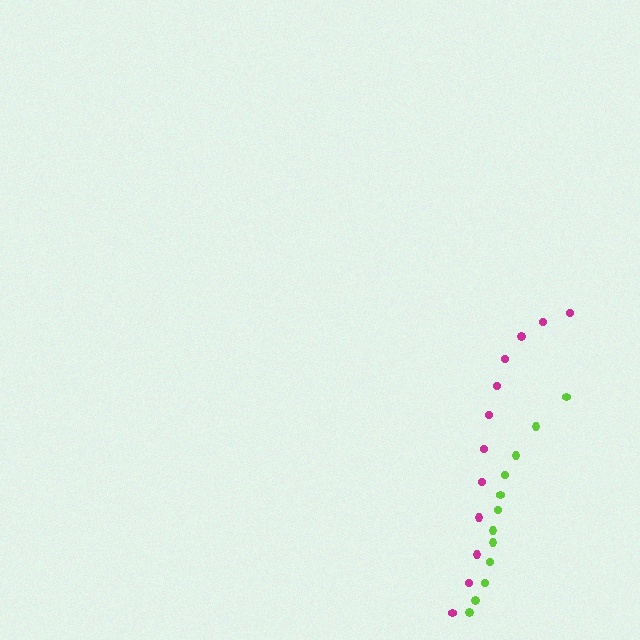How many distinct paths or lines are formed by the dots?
There are 2 distinct paths.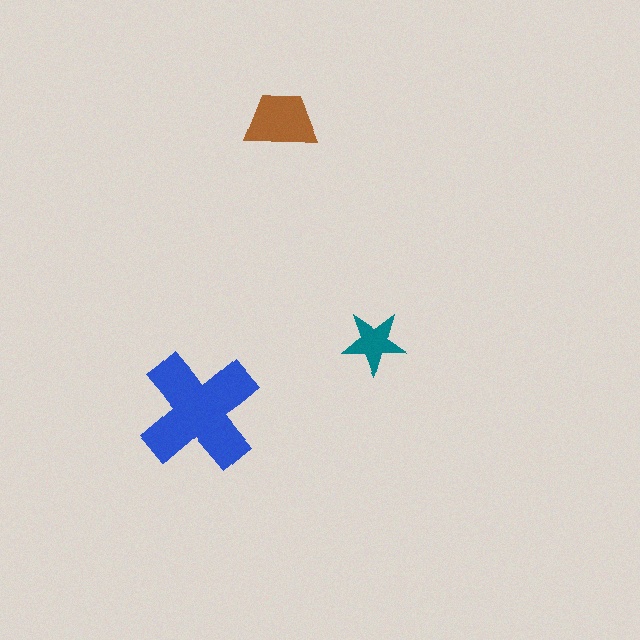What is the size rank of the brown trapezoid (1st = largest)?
2nd.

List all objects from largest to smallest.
The blue cross, the brown trapezoid, the teal star.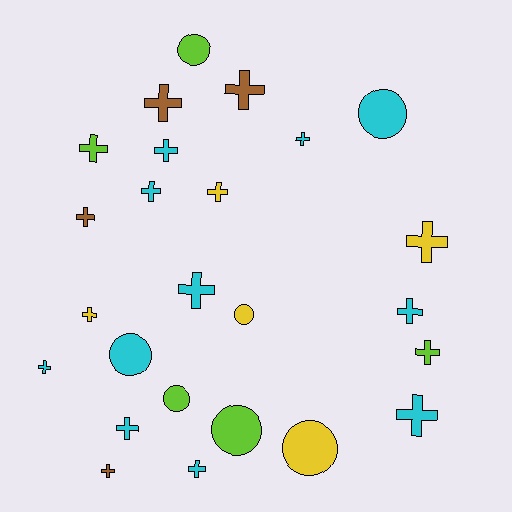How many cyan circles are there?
There are 2 cyan circles.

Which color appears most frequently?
Cyan, with 11 objects.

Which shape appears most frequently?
Cross, with 18 objects.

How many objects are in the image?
There are 25 objects.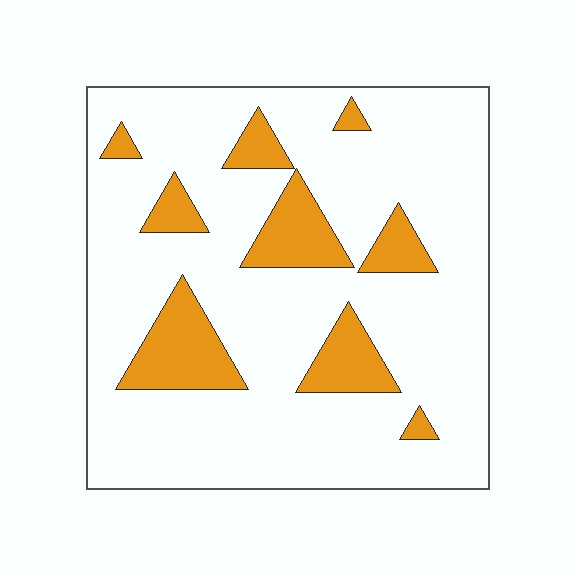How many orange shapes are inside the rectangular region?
9.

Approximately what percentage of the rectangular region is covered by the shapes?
Approximately 15%.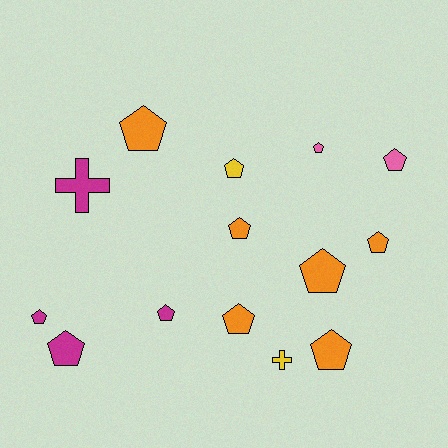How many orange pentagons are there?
There are 6 orange pentagons.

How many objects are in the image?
There are 14 objects.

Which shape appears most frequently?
Pentagon, with 12 objects.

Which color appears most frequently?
Orange, with 6 objects.